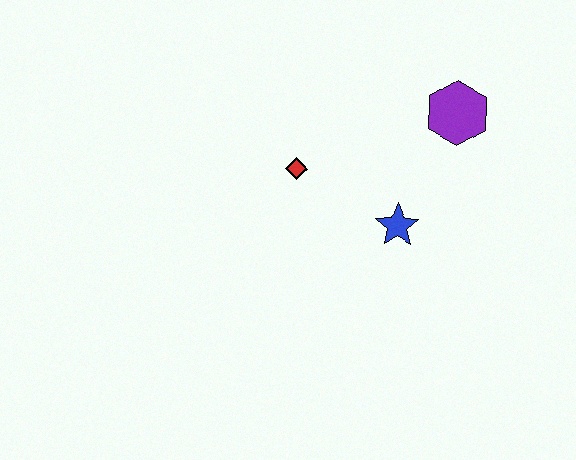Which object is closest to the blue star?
The red diamond is closest to the blue star.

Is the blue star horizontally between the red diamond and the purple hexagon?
Yes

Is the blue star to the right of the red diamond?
Yes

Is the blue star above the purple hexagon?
No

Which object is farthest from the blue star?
The purple hexagon is farthest from the blue star.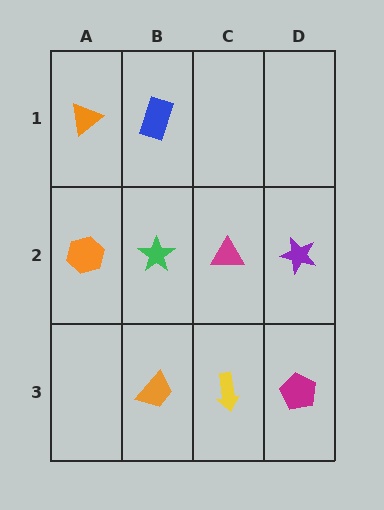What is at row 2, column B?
A green star.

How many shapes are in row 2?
4 shapes.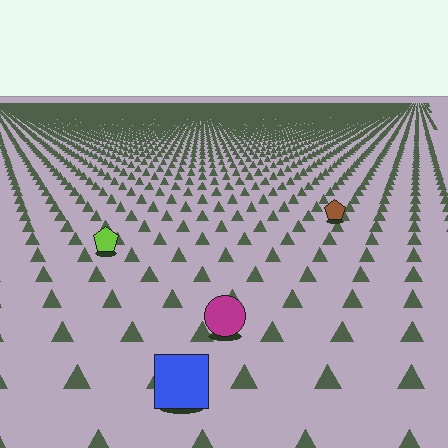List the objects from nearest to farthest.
From nearest to farthest: the blue square, the magenta circle, the lime pentagon, the brown pentagon.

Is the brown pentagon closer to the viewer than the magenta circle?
No. The magenta circle is closer — you can tell from the texture gradient: the ground texture is coarser near it.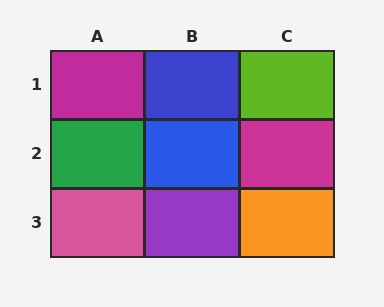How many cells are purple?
1 cell is purple.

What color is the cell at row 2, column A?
Green.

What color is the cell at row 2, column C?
Magenta.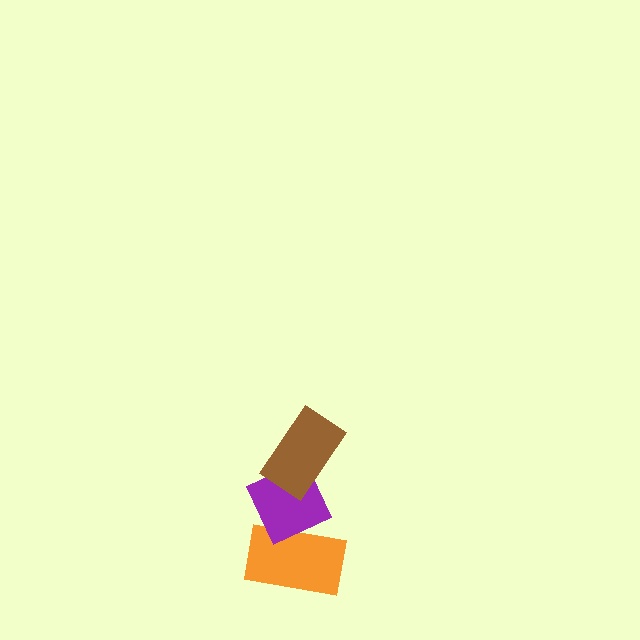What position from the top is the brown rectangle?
The brown rectangle is 1st from the top.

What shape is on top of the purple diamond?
The brown rectangle is on top of the purple diamond.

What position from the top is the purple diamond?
The purple diamond is 2nd from the top.